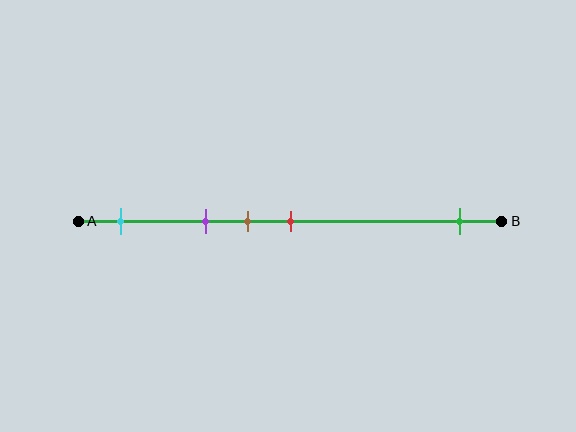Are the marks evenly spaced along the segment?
No, the marks are not evenly spaced.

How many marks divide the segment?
There are 5 marks dividing the segment.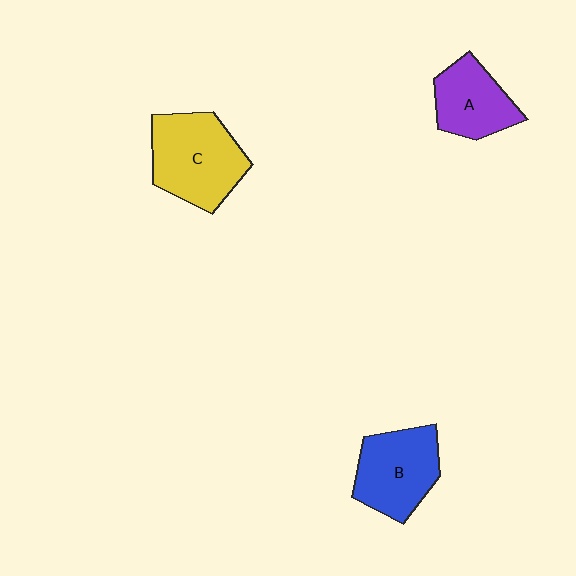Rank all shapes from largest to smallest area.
From largest to smallest: C (yellow), B (blue), A (purple).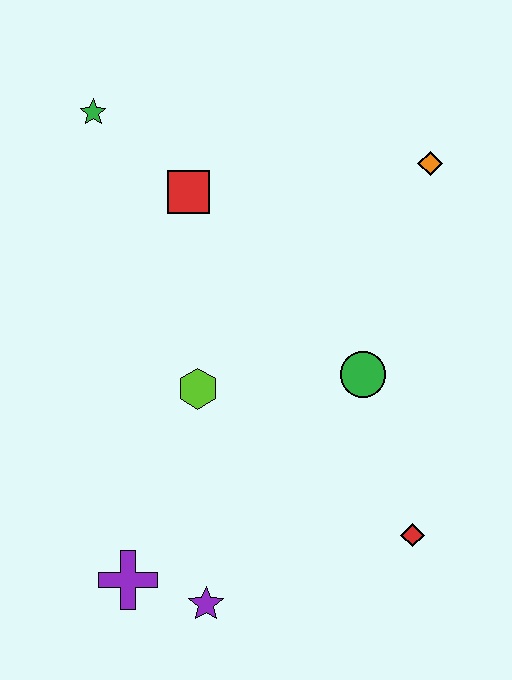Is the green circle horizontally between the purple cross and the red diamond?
Yes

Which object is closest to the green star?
The red square is closest to the green star.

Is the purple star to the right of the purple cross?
Yes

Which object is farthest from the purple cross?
The orange diamond is farthest from the purple cross.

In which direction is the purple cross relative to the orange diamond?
The purple cross is below the orange diamond.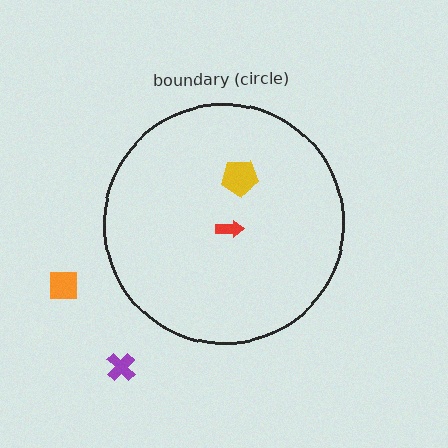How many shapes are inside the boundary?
2 inside, 2 outside.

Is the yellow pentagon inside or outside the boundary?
Inside.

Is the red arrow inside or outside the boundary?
Inside.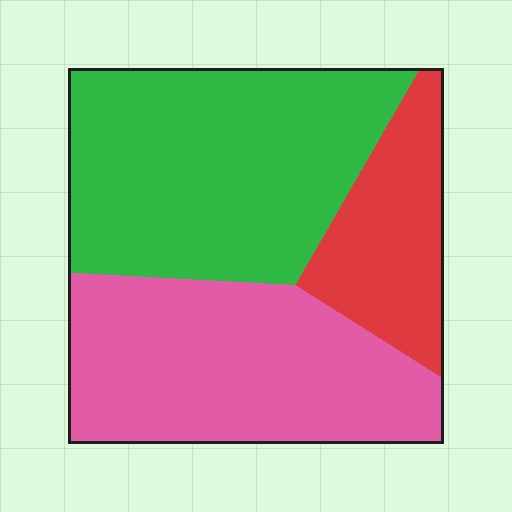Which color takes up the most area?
Green, at roughly 45%.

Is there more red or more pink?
Pink.